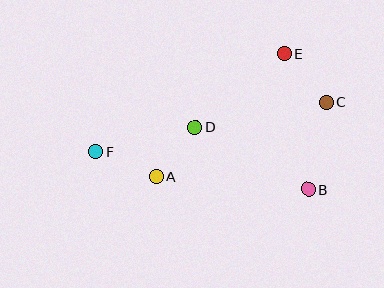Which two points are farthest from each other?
Points C and F are farthest from each other.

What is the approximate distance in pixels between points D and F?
The distance between D and F is approximately 102 pixels.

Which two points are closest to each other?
Points A and D are closest to each other.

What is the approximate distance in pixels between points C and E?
The distance between C and E is approximately 64 pixels.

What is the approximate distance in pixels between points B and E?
The distance between B and E is approximately 138 pixels.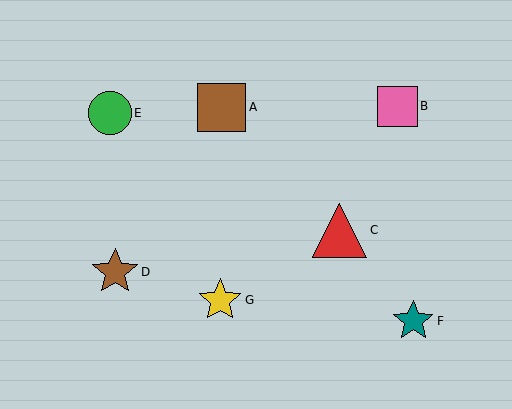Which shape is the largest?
The red triangle (labeled C) is the largest.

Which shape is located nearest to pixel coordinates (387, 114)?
The pink square (labeled B) at (397, 106) is nearest to that location.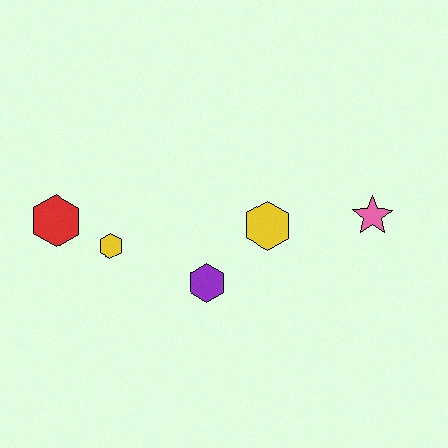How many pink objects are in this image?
There is 1 pink object.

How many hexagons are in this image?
There are 4 hexagons.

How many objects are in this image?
There are 5 objects.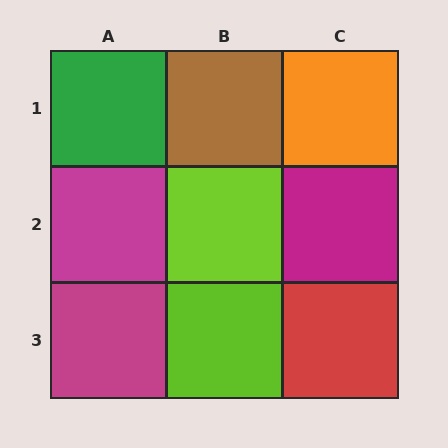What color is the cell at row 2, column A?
Magenta.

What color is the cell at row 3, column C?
Red.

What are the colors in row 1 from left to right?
Green, brown, orange.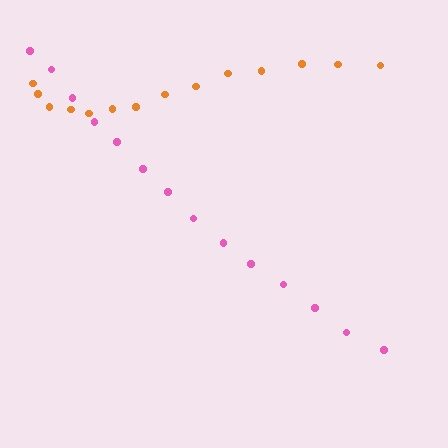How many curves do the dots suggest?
There are 2 distinct paths.